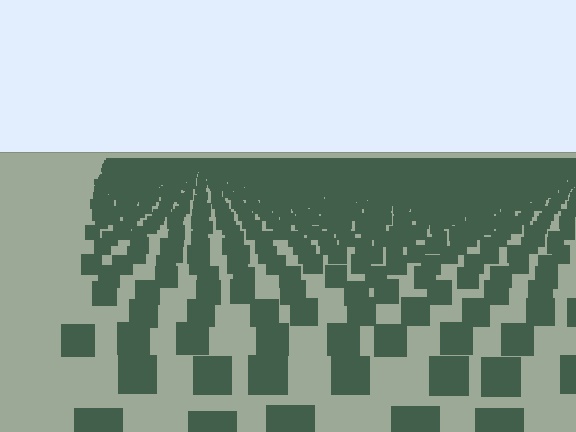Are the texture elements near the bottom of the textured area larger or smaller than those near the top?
Larger. Near the bottom, elements are closer to the viewer and appear at a bigger on-screen size.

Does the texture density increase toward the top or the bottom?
Density increases toward the top.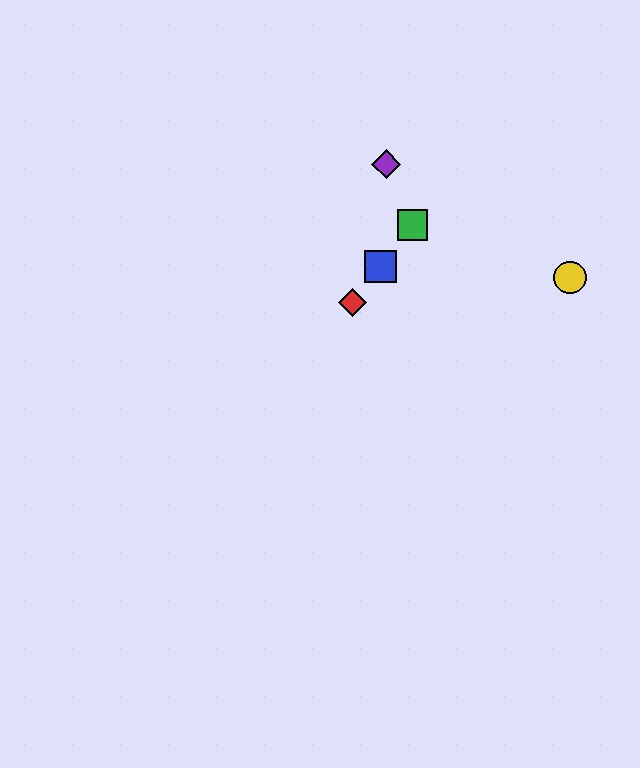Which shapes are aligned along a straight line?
The red diamond, the blue square, the green square are aligned along a straight line.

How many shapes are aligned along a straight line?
3 shapes (the red diamond, the blue square, the green square) are aligned along a straight line.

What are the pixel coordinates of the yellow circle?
The yellow circle is at (570, 278).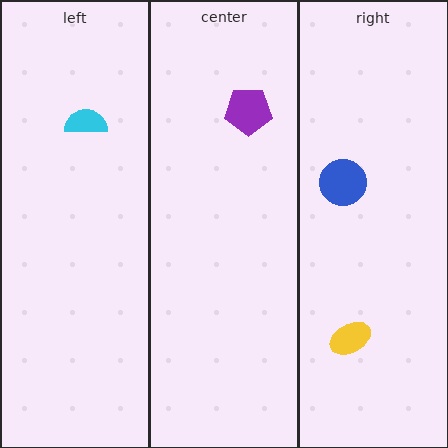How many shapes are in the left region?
1.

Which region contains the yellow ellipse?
The right region.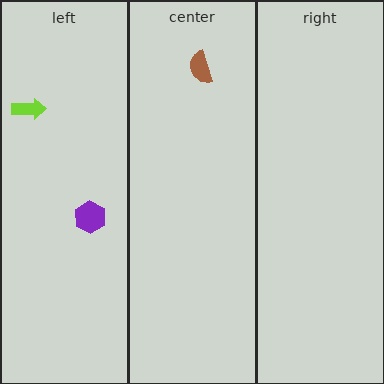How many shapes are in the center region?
1.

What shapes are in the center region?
The brown semicircle.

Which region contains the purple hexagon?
The left region.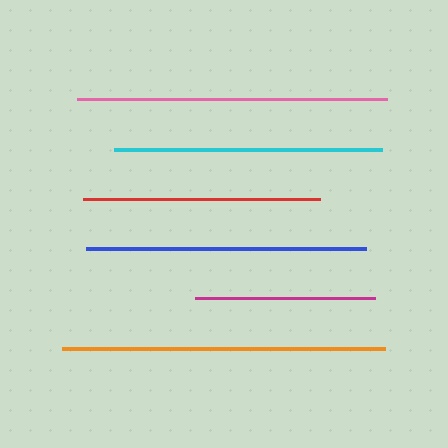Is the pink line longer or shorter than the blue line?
The pink line is longer than the blue line.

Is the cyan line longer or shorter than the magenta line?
The cyan line is longer than the magenta line.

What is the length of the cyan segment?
The cyan segment is approximately 268 pixels long.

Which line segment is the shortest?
The magenta line is the shortest at approximately 180 pixels.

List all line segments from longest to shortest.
From longest to shortest: orange, pink, blue, cyan, red, magenta.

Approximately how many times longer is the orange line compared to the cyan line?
The orange line is approximately 1.2 times the length of the cyan line.